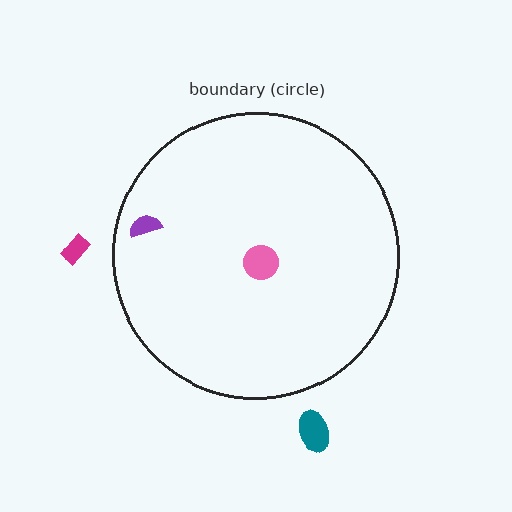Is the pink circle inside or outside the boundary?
Inside.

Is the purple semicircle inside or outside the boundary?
Inside.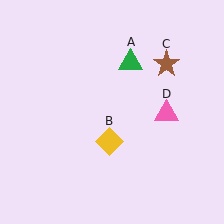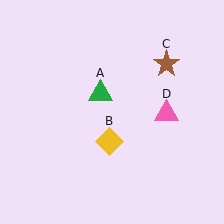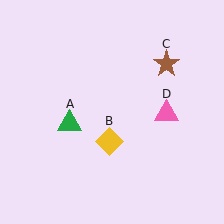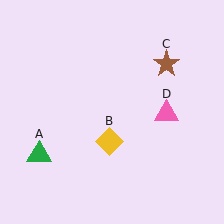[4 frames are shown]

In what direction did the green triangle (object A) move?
The green triangle (object A) moved down and to the left.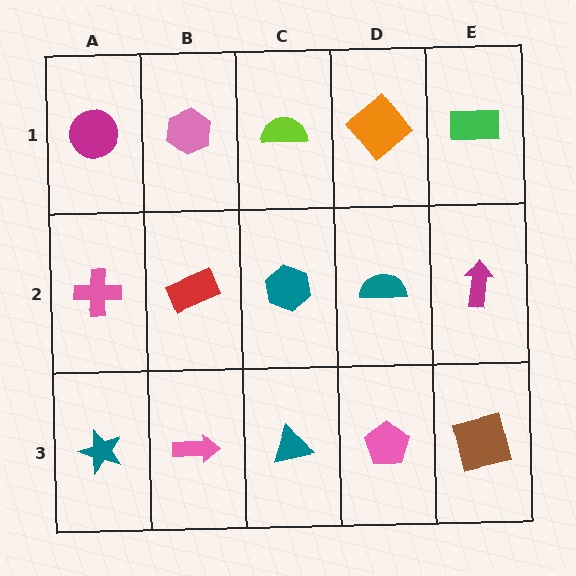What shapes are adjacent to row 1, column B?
A red rectangle (row 2, column B), a magenta circle (row 1, column A), a lime semicircle (row 1, column C).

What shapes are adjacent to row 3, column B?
A red rectangle (row 2, column B), a teal star (row 3, column A), a teal triangle (row 3, column C).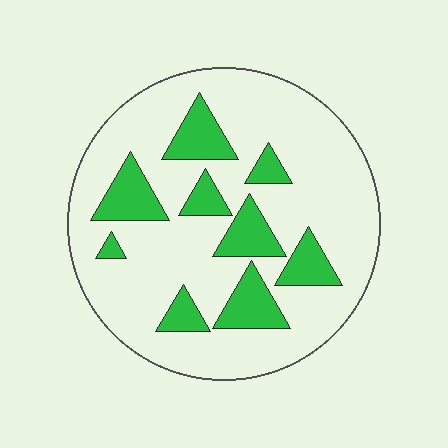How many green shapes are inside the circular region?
9.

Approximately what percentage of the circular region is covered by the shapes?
Approximately 20%.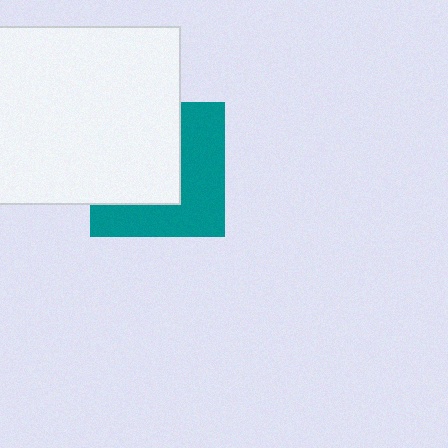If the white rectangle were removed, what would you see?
You would see the complete teal square.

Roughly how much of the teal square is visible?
About half of it is visible (roughly 48%).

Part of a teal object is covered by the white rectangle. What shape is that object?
It is a square.